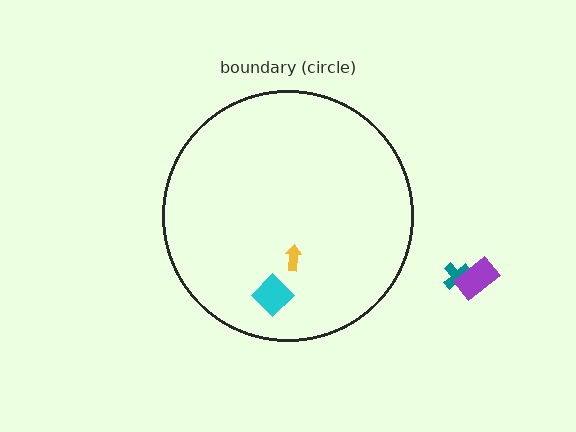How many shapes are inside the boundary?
2 inside, 2 outside.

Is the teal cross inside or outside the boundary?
Outside.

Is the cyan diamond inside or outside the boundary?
Inside.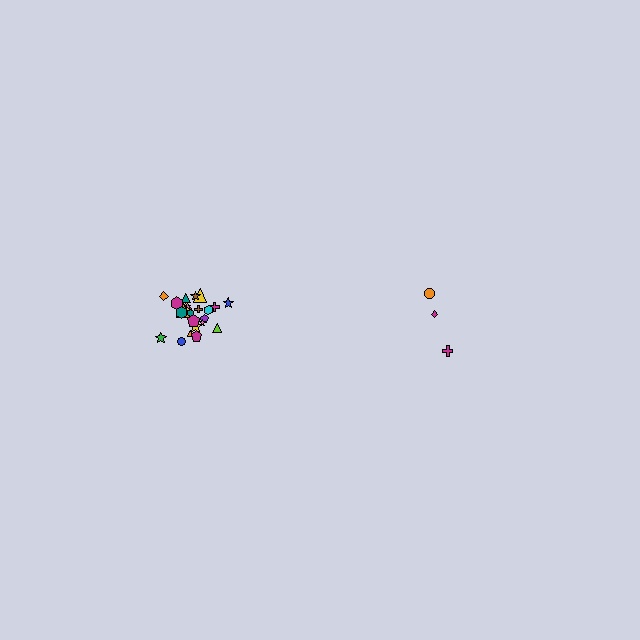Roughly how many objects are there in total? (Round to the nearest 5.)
Roughly 30 objects in total.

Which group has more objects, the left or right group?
The left group.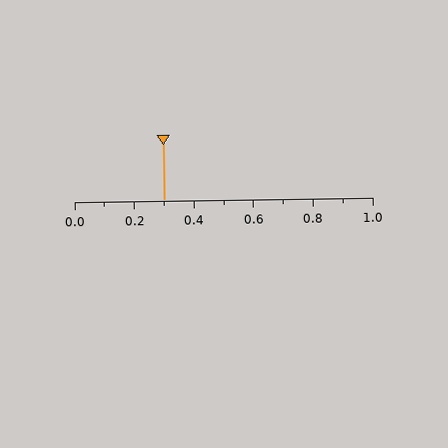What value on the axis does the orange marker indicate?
The marker indicates approximately 0.3.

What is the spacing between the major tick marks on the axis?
The major ticks are spaced 0.2 apart.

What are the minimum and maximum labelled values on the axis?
The axis runs from 0.0 to 1.0.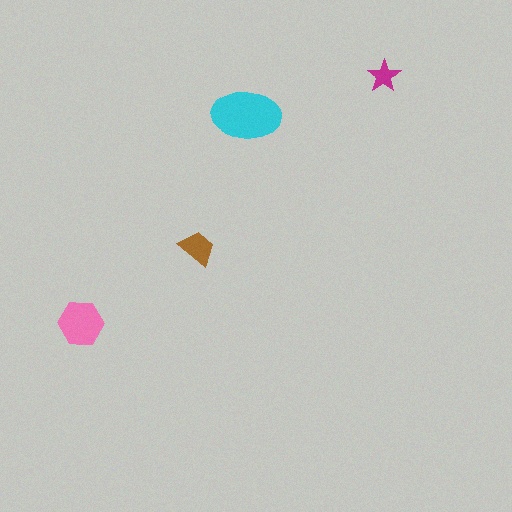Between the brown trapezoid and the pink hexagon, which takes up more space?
The pink hexagon.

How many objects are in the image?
There are 4 objects in the image.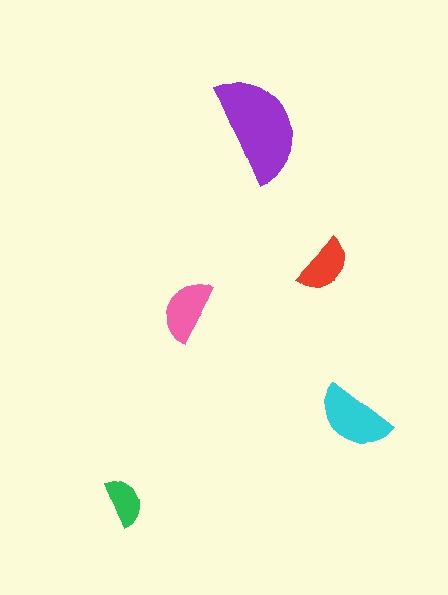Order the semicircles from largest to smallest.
the purple one, the cyan one, the pink one, the red one, the green one.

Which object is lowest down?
The green semicircle is bottommost.